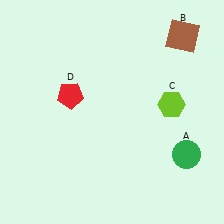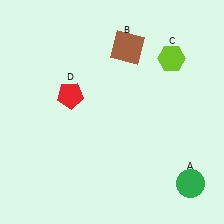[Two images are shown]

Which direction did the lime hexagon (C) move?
The lime hexagon (C) moved up.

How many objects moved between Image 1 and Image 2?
3 objects moved between the two images.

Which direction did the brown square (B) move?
The brown square (B) moved left.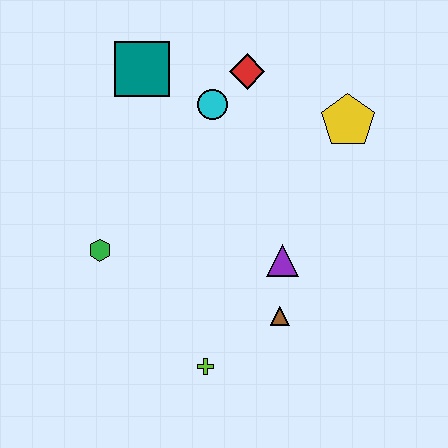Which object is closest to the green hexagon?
The lime cross is closest to the green hexagon.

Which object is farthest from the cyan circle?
The lime cross is farthest from the cyan circle.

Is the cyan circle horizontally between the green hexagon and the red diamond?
Yes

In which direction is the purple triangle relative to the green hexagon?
The purple triangle is to the right of the green hexagon.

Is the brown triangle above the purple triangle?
No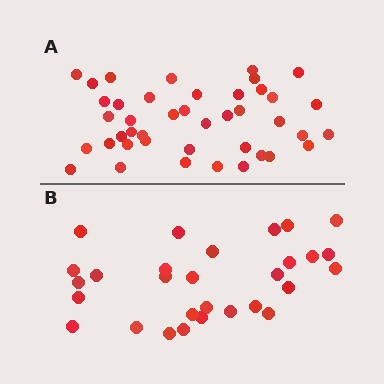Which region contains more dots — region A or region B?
Region A (the top region) has more dots.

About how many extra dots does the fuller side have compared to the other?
Region A has approximately 15 more dots than region B.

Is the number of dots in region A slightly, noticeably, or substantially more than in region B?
Region A has noticeably more, but not dramatically so. The ratio is roughly 1.4 to 1.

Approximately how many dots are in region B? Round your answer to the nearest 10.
About 30 dots. (The exact count is 29, which rounds to 30.)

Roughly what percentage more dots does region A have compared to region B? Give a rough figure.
About 45% more.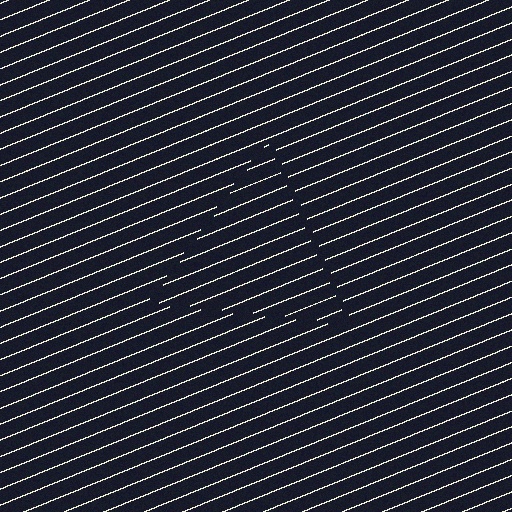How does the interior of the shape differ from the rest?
The interior of the shape contains the same grating, shifted by half a period — the contour is defined by the phase discontinuity where line-ends from the inner and outer gratings abut.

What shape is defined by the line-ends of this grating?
An illusory triangle. The interior of the shape contains the same grating, shifted by half a period — the contour is defined by the phase discontinuity where line-ends from the inner and outer gratings abut.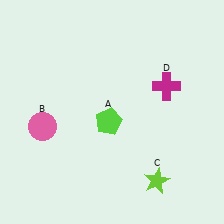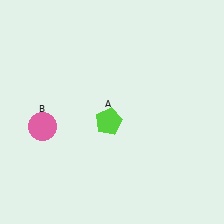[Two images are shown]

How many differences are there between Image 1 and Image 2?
There are 2 differences between the two images.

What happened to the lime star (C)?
The lime star (C) was removed in Image 2. It was in the bottom-right area of Image 1.